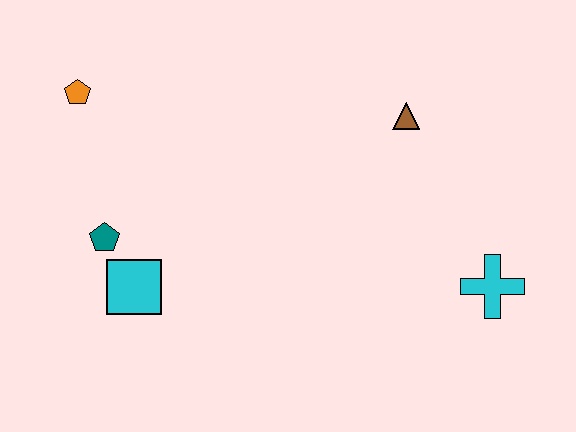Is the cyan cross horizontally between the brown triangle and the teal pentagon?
No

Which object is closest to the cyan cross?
The brown triangle is closest to the cyan cross.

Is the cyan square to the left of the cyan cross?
Yes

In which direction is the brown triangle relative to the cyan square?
The brown triangle is to the right of the cyan square.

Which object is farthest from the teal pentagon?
The cyan cross is farthest from the teal pentagon.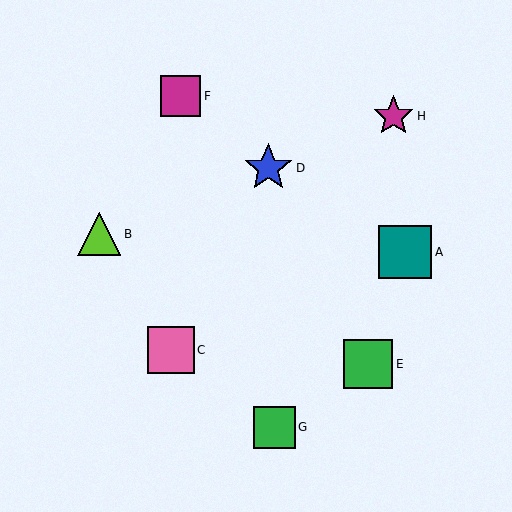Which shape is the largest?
The teal square (labeled A) is the largest.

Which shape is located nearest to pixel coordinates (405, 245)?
The teal square (labeled A) at (405, 252) is nearest to that location.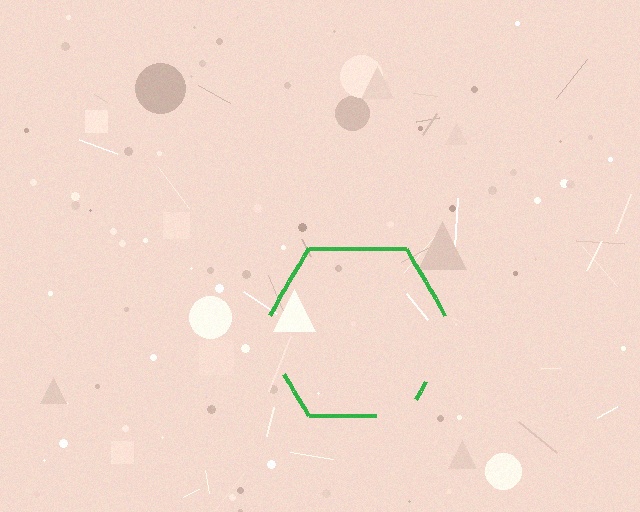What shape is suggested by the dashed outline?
The dashed outline suggests a hexagon.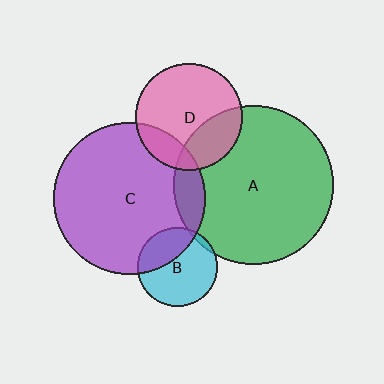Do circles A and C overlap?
Yes.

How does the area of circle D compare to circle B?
Approximately 1.8 times.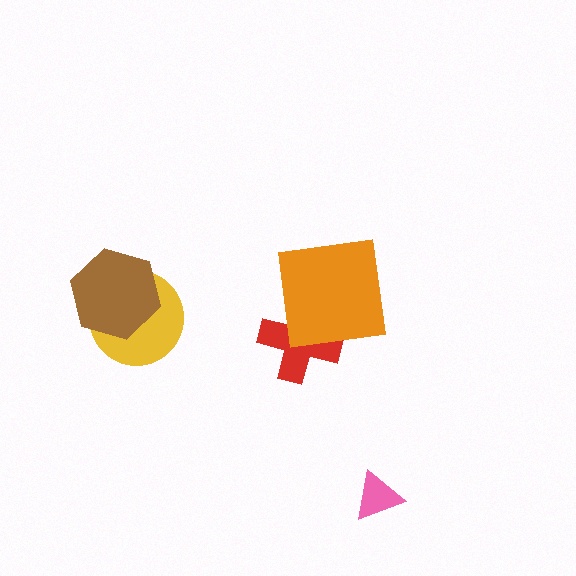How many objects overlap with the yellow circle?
1 object overlaps with the yellow circle.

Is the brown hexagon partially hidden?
No, no other shape covers it.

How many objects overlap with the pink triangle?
0 objects overlap with the pink triangle.